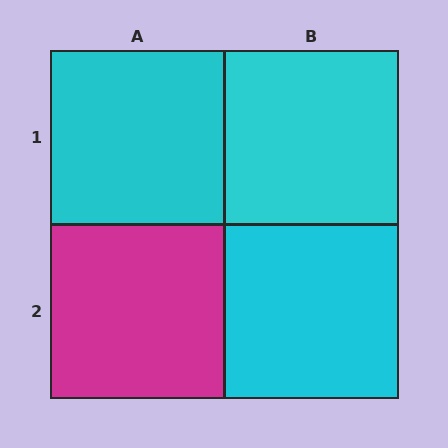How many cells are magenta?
1 cell is magenta.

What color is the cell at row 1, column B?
Cyan.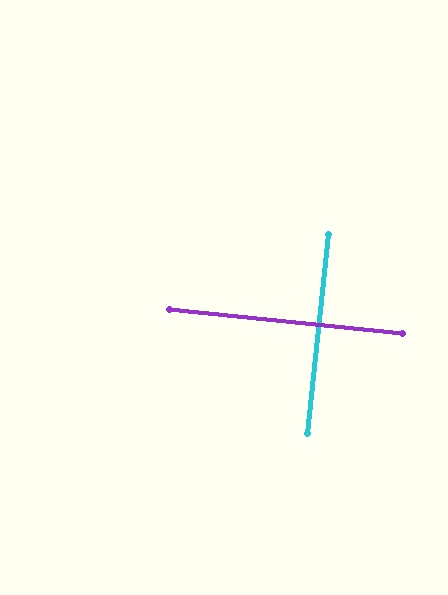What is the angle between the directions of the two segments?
Approximately 90 degrees.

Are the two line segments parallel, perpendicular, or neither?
Perpendicular — they meet at approximately 90°.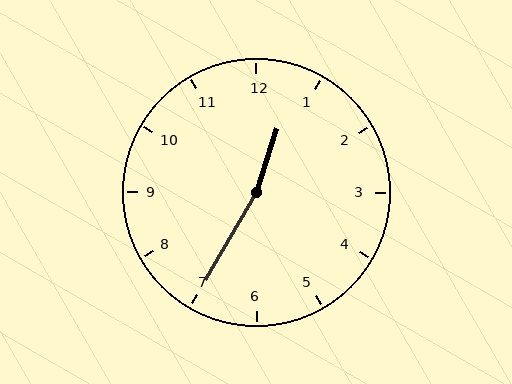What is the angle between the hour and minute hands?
Approximately 168 degrees.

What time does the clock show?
12:35.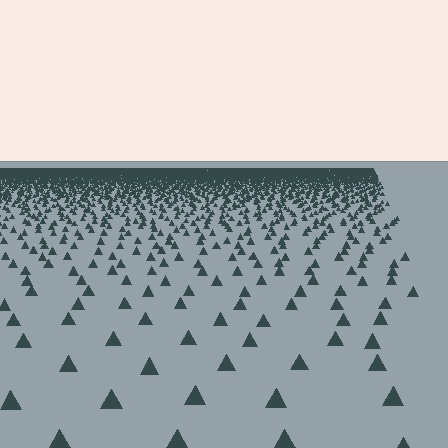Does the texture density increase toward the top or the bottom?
Density increases toward the top.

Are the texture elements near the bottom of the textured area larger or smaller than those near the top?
Larger. Near the bottom, elements are closer to the viewer and appear at a bigger on-screen size.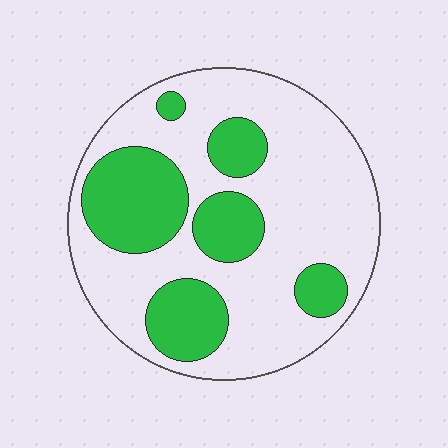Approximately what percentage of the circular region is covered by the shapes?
Approximately 30%.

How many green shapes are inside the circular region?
6.